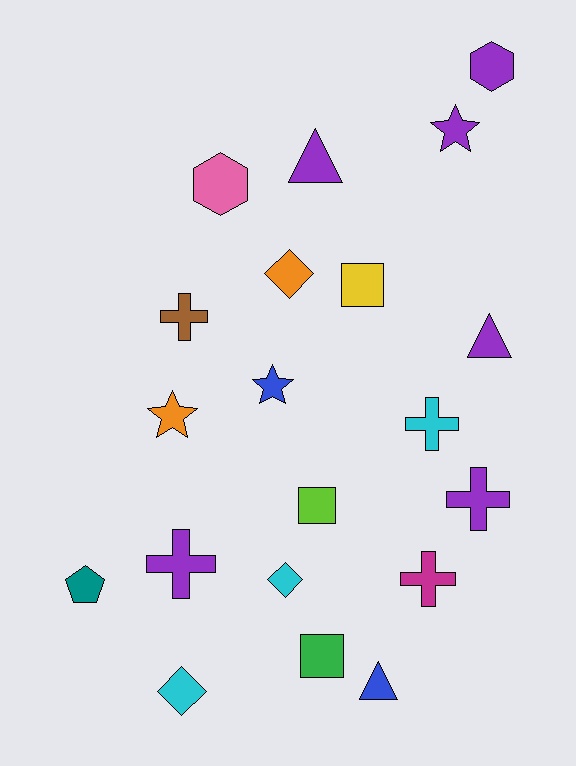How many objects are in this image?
There are 20 objects.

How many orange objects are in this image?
There are 2 orange objects.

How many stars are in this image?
There are 3 stars.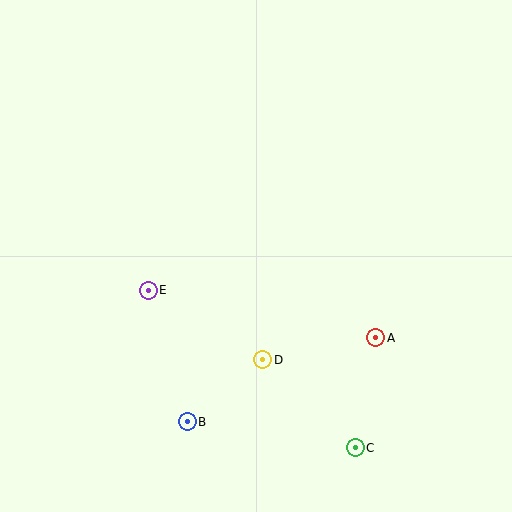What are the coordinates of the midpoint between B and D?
The midpoint between B and D is at (225, 391).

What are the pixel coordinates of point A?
Point A is at (376, 338).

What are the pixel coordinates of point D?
Point D is at (263, 360).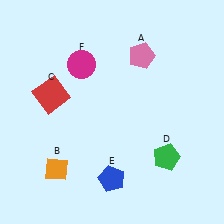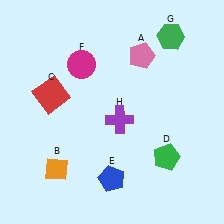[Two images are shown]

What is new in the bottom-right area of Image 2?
A purple cross (H) was added in the bottom-right area of Image 2.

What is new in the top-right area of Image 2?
A green hexagon (G) was added in the top-right area of Image 2.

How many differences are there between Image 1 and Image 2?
There are 2 differences between the two images.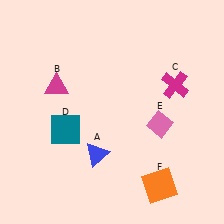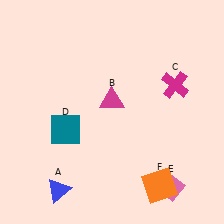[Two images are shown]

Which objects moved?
The objects that moved are: the blue triangle (A), the magenta triangle (B), the pink diamond (E).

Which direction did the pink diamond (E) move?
The pink diamond (E) moved down.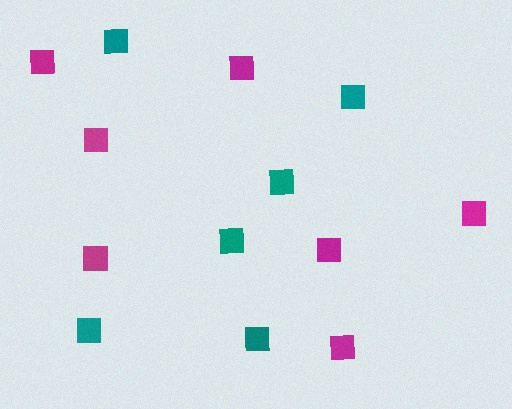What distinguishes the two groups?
There are 2 groups: one group of teal squares (6) and one group of magenta squares (7).